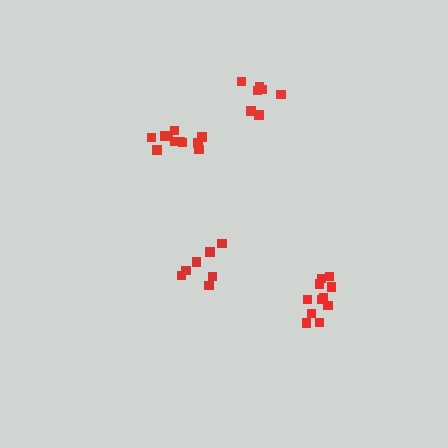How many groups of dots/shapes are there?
There are 4 groups.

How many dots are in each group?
Group 1: 7 dots, Group 2: 7 dots, Group 3: 11 dots, Group 4: 11 dots (36 total).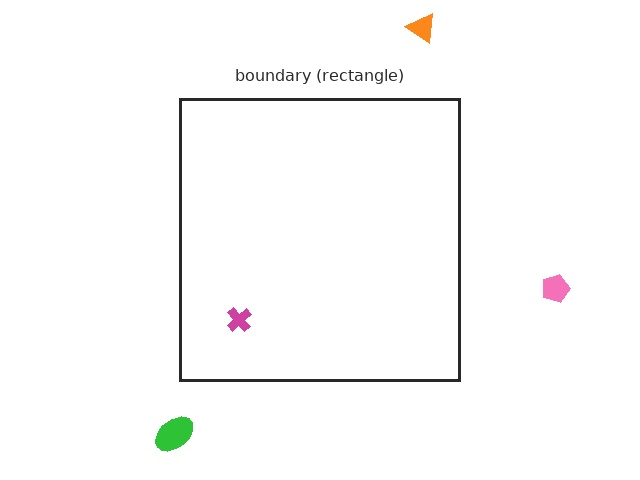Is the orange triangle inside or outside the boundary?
Outside.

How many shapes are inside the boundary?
1 inside, 3 outside.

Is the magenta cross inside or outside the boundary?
Inside.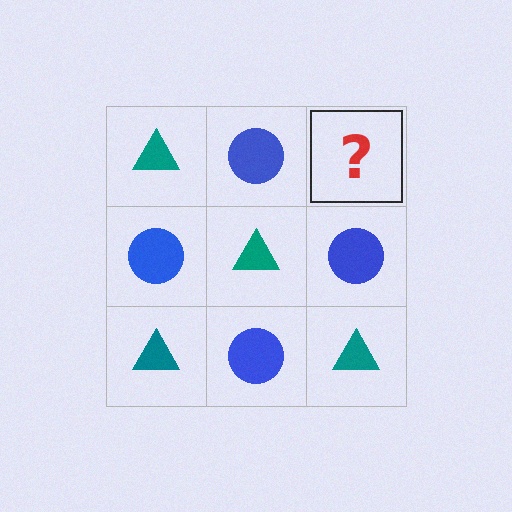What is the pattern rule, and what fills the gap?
The rule is that it alternates teal triangle and blue circle in a checkerboard pattern. The gap should be filled with a teal triangle.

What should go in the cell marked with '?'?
The missing cell should contain a teal triangle.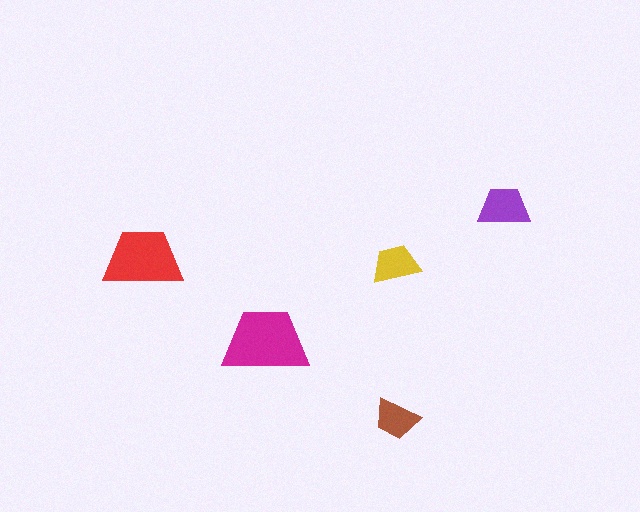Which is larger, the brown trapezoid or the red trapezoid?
The red one.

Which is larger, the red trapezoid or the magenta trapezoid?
The magenta one.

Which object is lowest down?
The brown trapezoid is bottommost.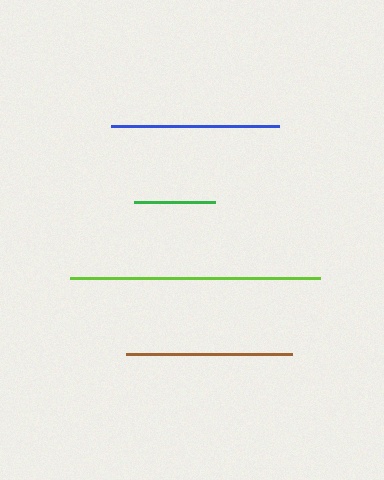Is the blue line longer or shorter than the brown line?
The blue line is longer than the brown line.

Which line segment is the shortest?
The green line is the shortest at approximately 80 pixels.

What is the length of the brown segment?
The brown segment is approximately 166 pixels long.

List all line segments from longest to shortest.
From longest to shortest: lime, blue, brown, green.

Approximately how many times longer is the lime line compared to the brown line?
The lime line is approximately 1.5 times the length of the brown line.